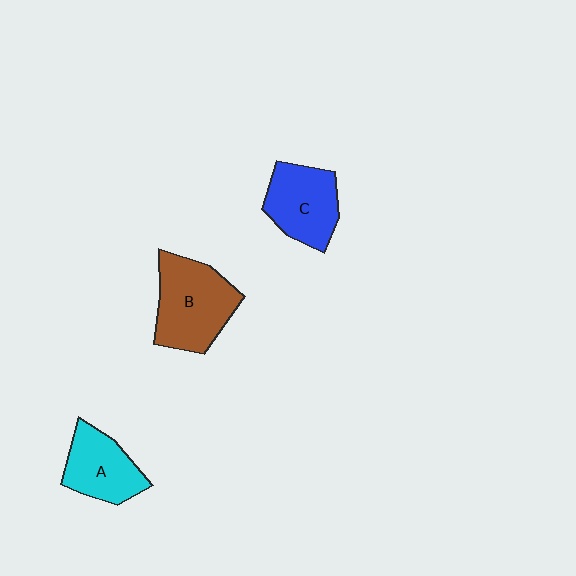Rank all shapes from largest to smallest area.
From largest to smallest: B (brown), C (blue), A (cyan).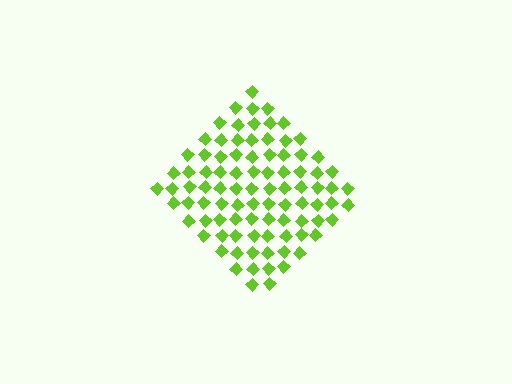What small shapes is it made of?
It is made of small diamonds.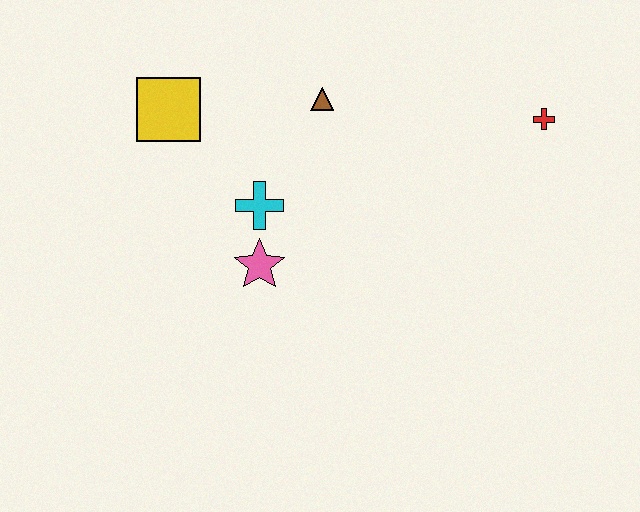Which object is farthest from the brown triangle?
The red cross is farthest from the brown triangle.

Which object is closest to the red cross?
The brown triangle is closest to the red cross.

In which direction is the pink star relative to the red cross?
The pink star is to the left of the red cross.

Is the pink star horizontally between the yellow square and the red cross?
Yes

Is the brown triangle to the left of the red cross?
Yes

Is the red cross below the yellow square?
Yes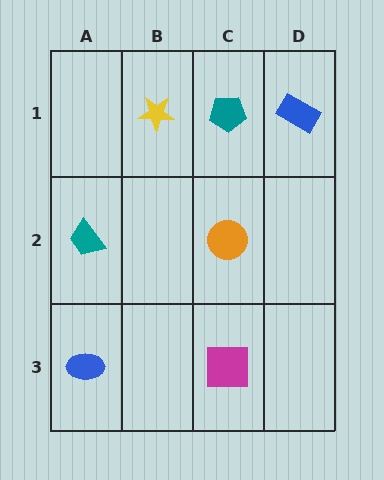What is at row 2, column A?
A teal trapezoid.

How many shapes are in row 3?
2 shapes.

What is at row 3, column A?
A blue ellipse.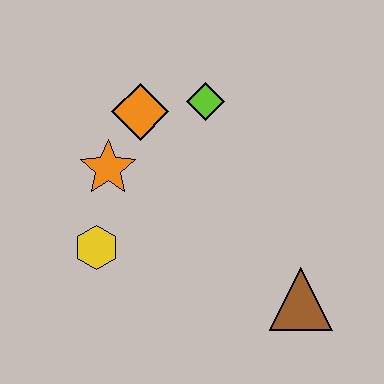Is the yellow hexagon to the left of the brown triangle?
Yes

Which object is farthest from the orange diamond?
The brown triangle is farthest from the orange diamond.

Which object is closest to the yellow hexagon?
The orange star is closest to the yellow hexagon.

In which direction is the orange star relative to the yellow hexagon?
The orange star is above the yellow hexagon.